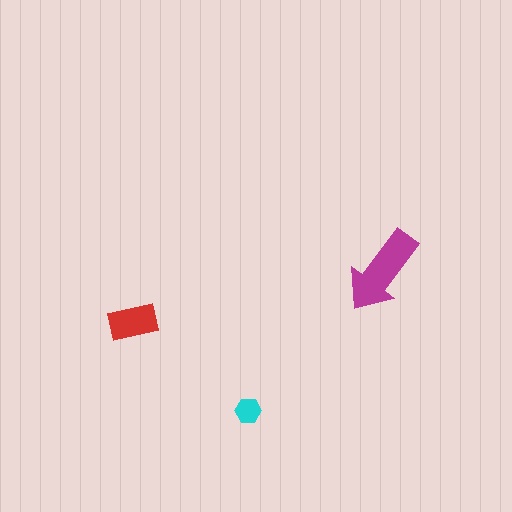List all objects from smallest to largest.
The cyan hexagon, the red rectangle, the magenta arrow.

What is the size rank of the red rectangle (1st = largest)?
2nd.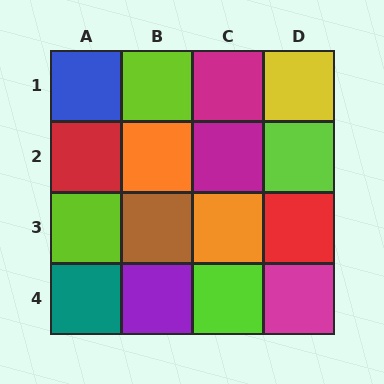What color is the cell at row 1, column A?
Blue.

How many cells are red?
2 cells are red.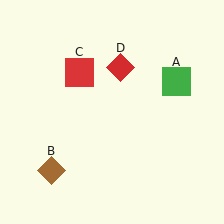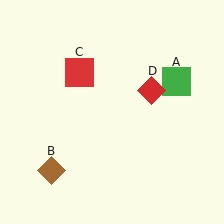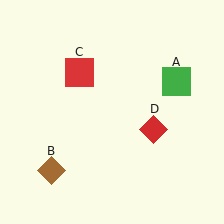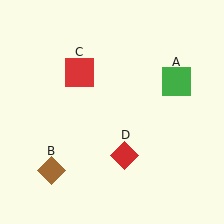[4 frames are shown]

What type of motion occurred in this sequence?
The red diamond (object D) rotated clockwise around the center of the scene.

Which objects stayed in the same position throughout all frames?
Green square (object A) and brown diamond (object B) and red square (object C) remained stationary.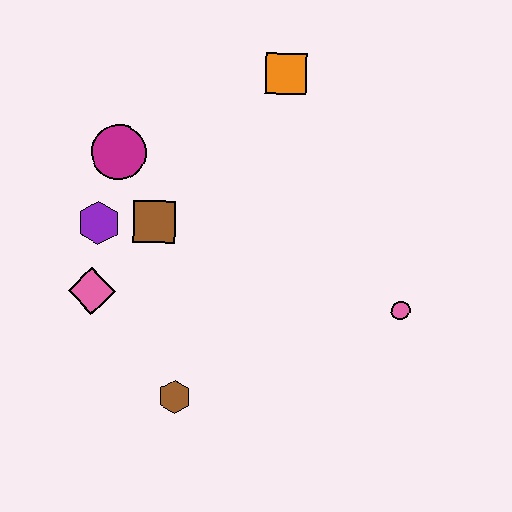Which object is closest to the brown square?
The purple hexagon is closest to the brown square.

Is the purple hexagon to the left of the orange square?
Yes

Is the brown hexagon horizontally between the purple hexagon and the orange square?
Yes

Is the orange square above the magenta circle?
Yes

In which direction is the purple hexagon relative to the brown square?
The purple hexagon is to the left of the brown square.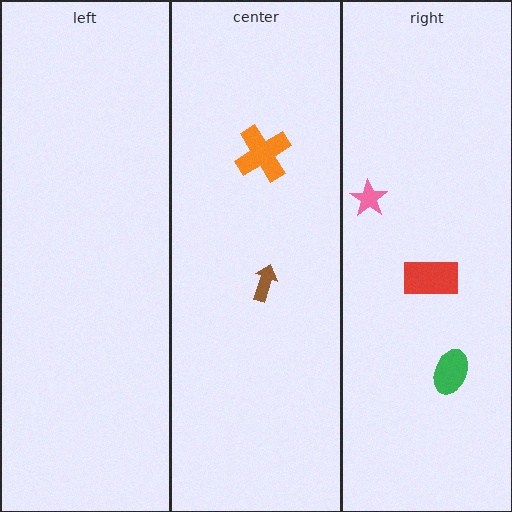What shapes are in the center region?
The brown arrow, the orange cross.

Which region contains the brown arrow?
The center region.